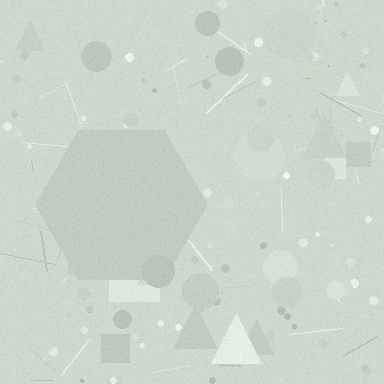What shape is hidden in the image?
A hexagon is hidden in the image.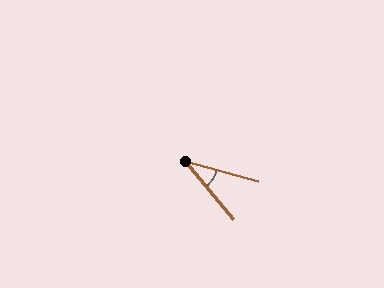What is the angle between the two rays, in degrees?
Approximately 35 degrees.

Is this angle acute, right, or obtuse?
It is acute.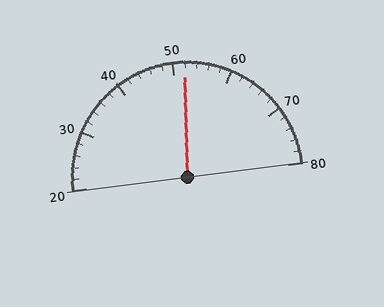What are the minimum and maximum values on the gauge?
The gauge ranges from 20 to 80.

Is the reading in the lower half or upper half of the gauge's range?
The reading is in the upper half of the range (20 to 80).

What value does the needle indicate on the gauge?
The needle indicates approximately 52.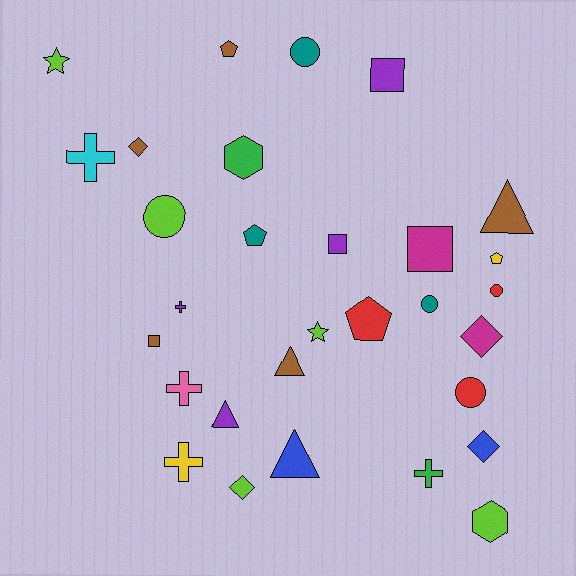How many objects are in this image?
There are 30 objects.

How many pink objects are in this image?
There is 1 pink object.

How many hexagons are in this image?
There are 2 hexagons.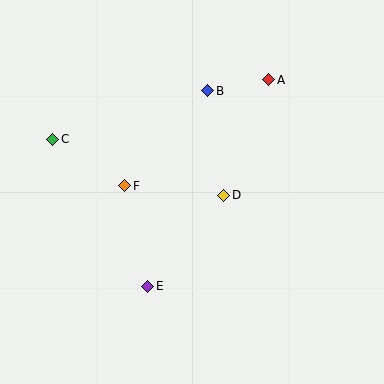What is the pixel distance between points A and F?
The distance between A and F is 179 pixels.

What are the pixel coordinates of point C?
Point C is at (53, 139).